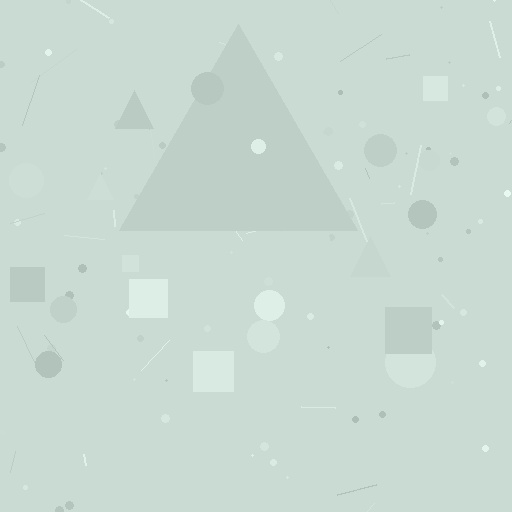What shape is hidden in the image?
A triangle is hidden in the image.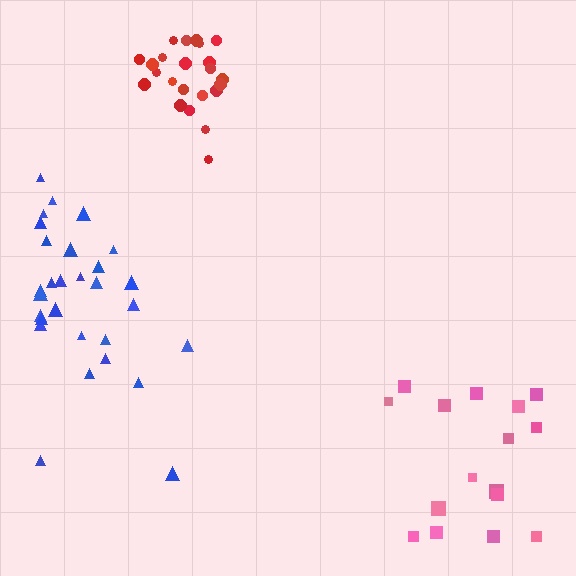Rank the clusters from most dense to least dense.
red, blue, pink.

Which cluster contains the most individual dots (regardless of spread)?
Blue (29).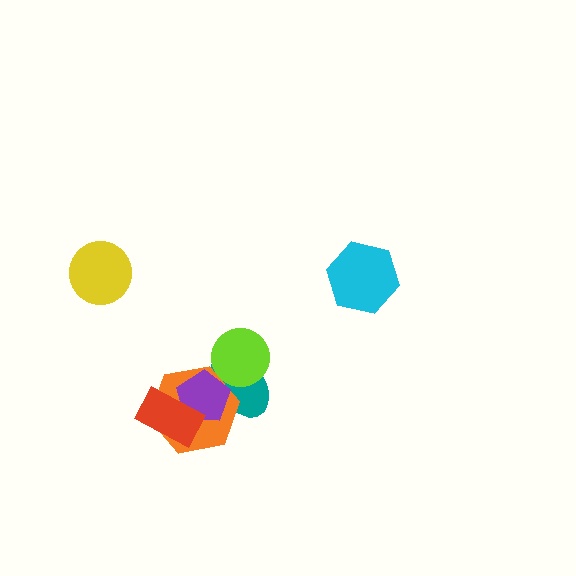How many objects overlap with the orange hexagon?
3 objects overlap with the orange hexagon.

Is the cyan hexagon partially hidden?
No, no other shape covers it.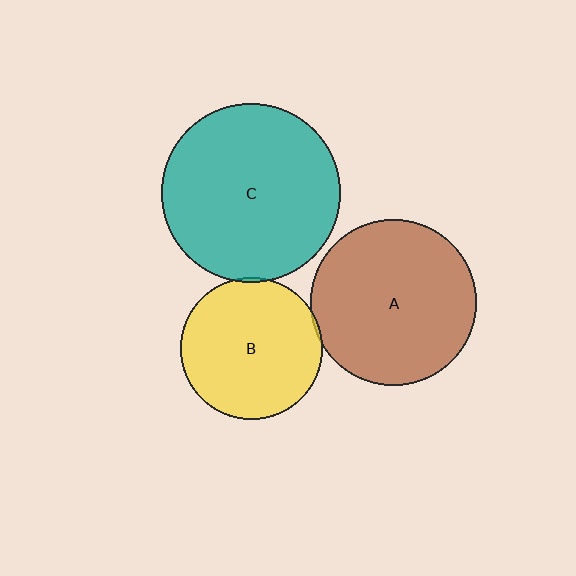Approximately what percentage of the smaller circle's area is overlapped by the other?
Approximately 5%.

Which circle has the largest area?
Circle C (teal).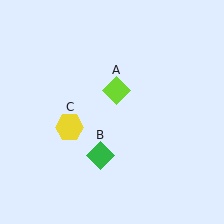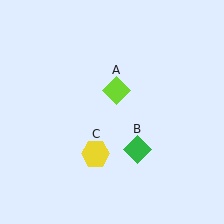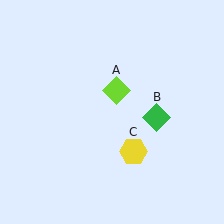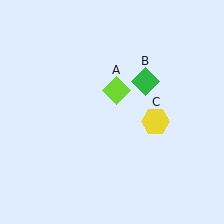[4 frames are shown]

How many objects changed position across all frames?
2 objects changed position: green diamond (object B), yellow hexagon (object C).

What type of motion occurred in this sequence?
The green diamond (object B), yellow hexagon (object C) rotated counterclockwise around the center of the scene.